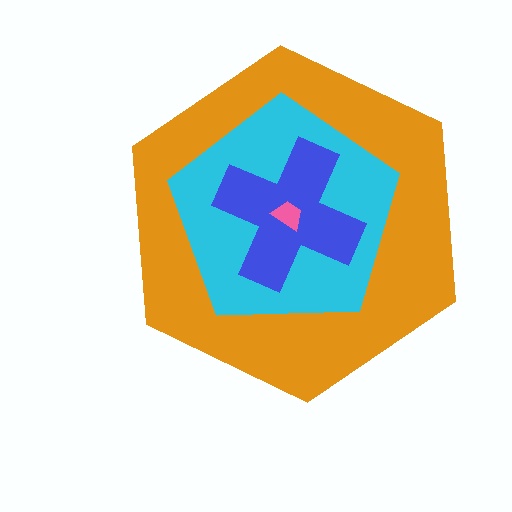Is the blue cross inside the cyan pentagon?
Yes.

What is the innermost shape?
The pink trapezoid.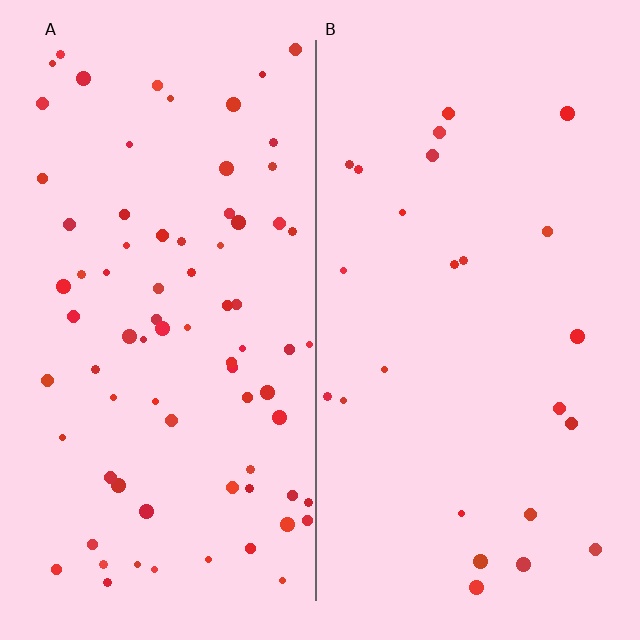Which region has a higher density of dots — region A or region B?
A (the left).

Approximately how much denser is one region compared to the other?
Approximately 3.2× — region A over region B.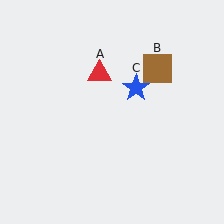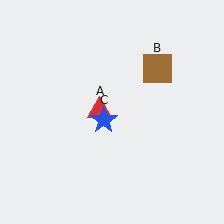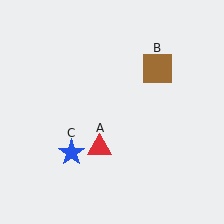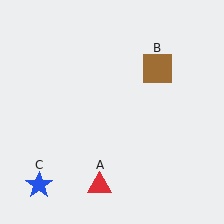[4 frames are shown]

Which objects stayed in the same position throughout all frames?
Brown square (object B) remained stationary.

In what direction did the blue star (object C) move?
The blue star (object C) moved down and to the left.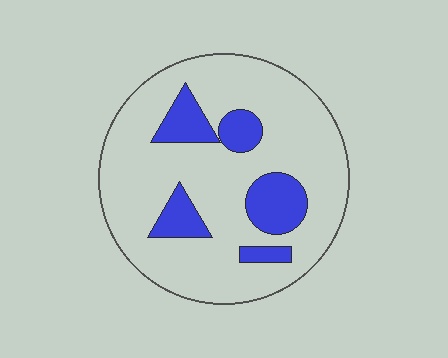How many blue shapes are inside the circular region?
5.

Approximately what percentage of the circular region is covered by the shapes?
Approximately 20%.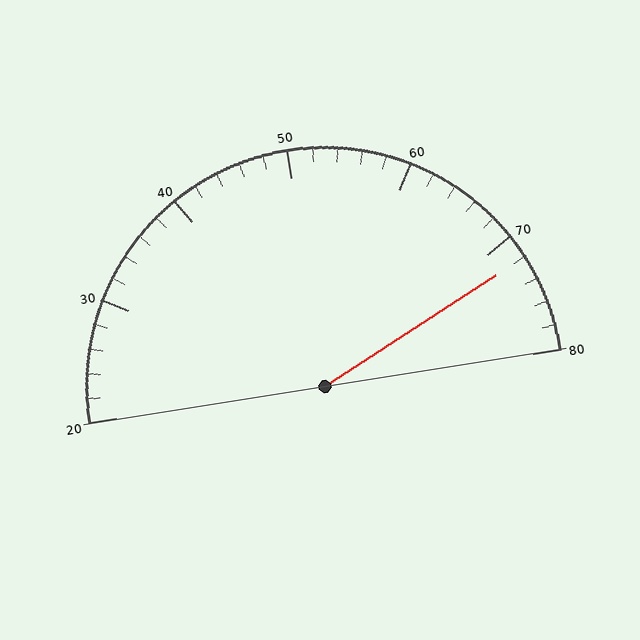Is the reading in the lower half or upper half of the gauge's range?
The reading is in the upper half of the range (20 to 80).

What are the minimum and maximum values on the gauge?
The gauge ranges from 20 to 80.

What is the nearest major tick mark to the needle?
The nearest major tick mark is 70.